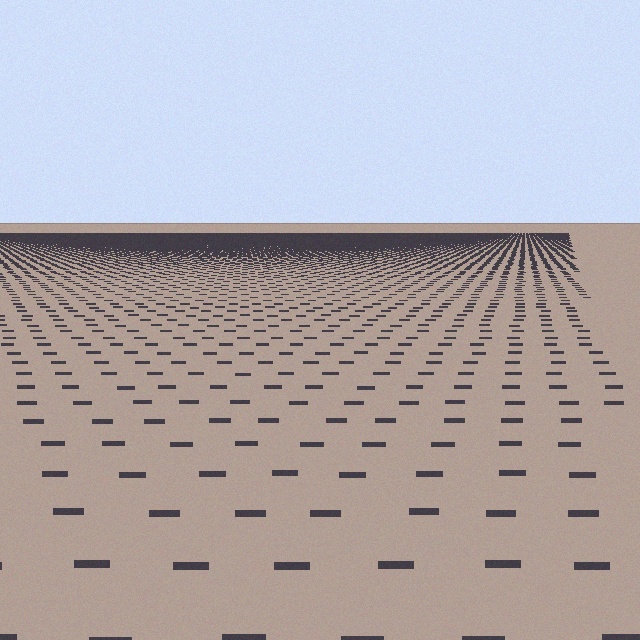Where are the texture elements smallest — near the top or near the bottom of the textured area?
Near the top.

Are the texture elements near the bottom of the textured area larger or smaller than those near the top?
Larger. Near the bottom, elements are closer to the viewer and appear at a bigger on-screen size.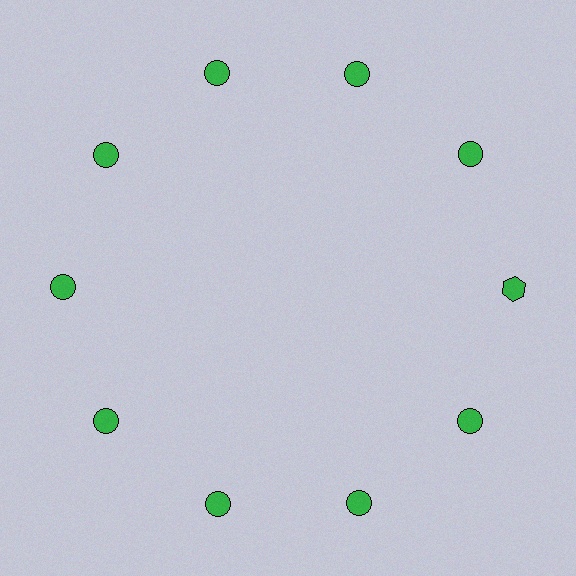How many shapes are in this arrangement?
There are 10 shapes arranged in a ring pattern.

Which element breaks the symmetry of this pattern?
The green hexagon at roughly the 3 o'clock position breaks the symmetry. All other shapes are green circles.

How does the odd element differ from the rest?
It has a different shape: hexagon instead of circle.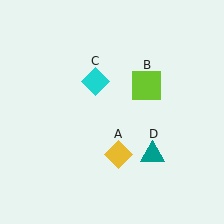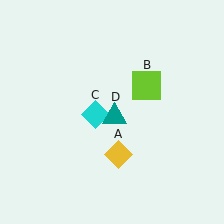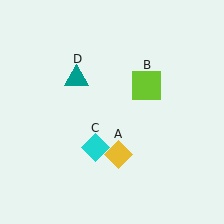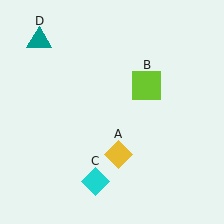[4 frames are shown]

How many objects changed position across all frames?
2 objects changed position: cyan diamond (object C), teal triangle (object D).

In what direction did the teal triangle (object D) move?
The teal triangle (object D) moved up and to the left.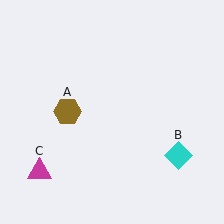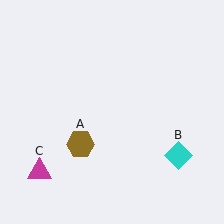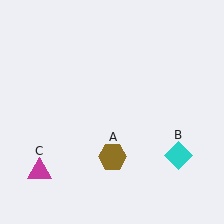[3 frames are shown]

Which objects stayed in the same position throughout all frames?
Cyan diamond (object B) and magenta triangle (object C) remained stationary.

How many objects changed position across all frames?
1 object changed position: brown hexagon (object A).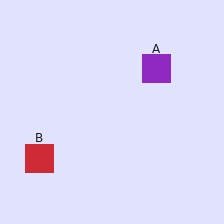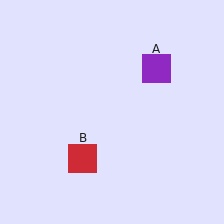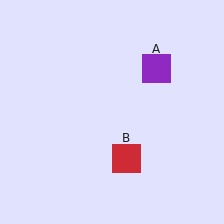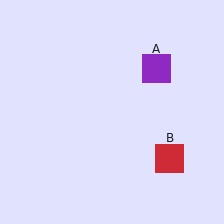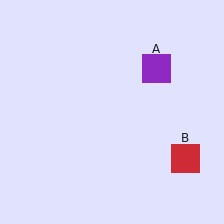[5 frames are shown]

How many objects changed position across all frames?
1 object changed position: red square (object B).